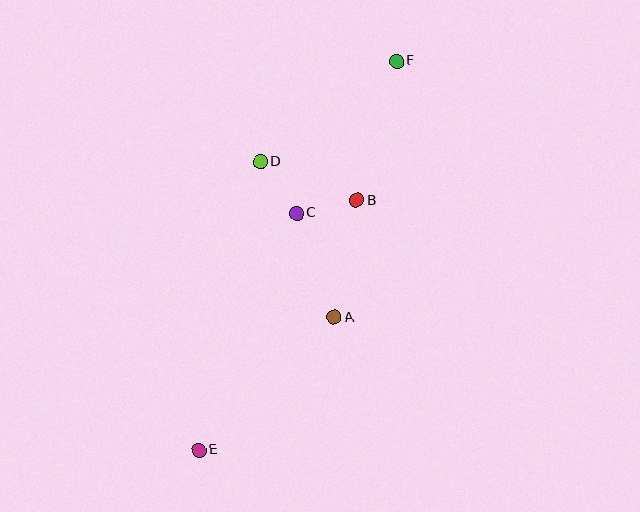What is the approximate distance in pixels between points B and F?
The distance between B and F is approximately 145 pixels.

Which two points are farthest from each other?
Points E and F are farthest from each other.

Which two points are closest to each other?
Points B and C are closest to each other.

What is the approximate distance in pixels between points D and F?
The distance between D and F is approximately 169 pixels.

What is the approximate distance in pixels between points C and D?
The distance between C and D is approximately 63 pixels.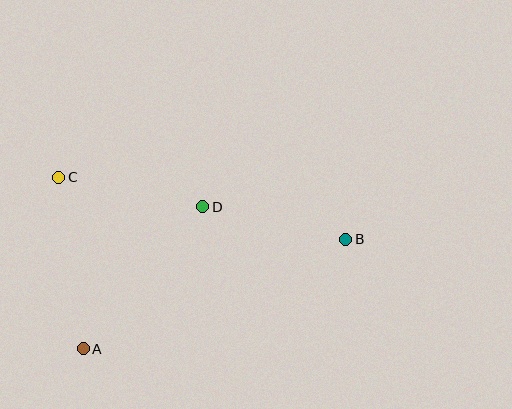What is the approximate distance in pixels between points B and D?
The distance between B and D is approximately 147 pixels.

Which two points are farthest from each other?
Points B and C are farthest from each other.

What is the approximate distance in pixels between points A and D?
The distance between A and D is approximately 186 pixels.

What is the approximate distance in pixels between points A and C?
The distance between A and C is approximately 173 pixels.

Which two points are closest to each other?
Points C and D are closest to each other.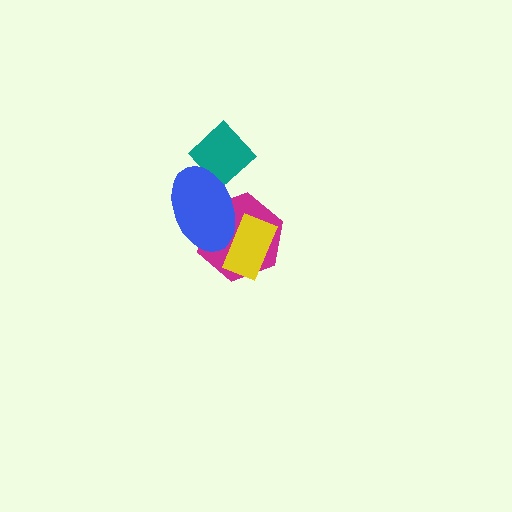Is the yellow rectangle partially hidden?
Yes, it is partially covered by another shape.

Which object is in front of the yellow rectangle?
The blue ellipse is in front of the yellow rectangle.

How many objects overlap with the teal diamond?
1 object overlaps with the teal diamond.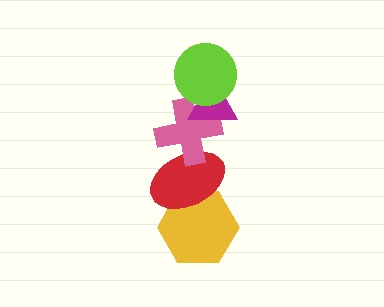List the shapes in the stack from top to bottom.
From top to bottom: the lime circle, the magenta triangle, the pink cross, the red ellipse, the yellow hexagon.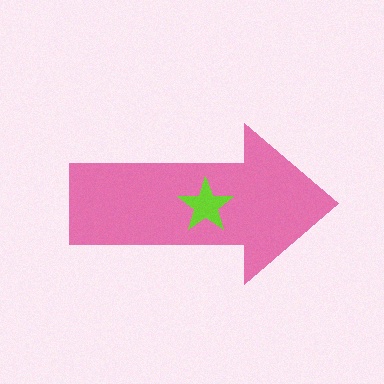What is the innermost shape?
The lime star.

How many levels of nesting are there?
2.